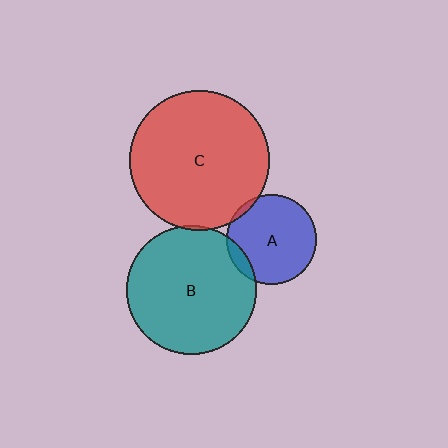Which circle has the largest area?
Circle C (red).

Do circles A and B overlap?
Yes.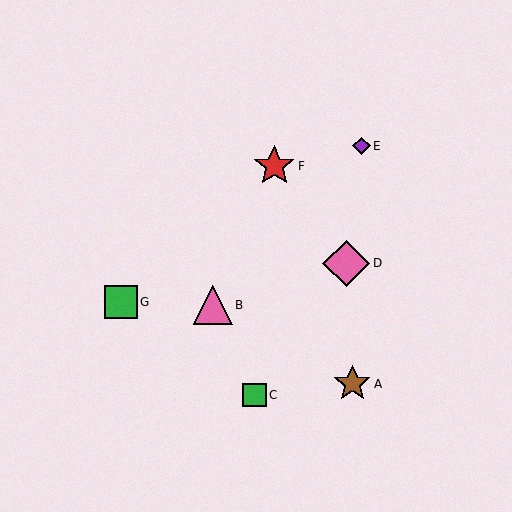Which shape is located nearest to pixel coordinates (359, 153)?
The purple diamond (labeled E) at (362, 146) is nearest to that location.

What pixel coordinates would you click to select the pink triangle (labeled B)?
Click at (213, 305) to select the pink triangle B.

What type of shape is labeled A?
Shape A is a brown star.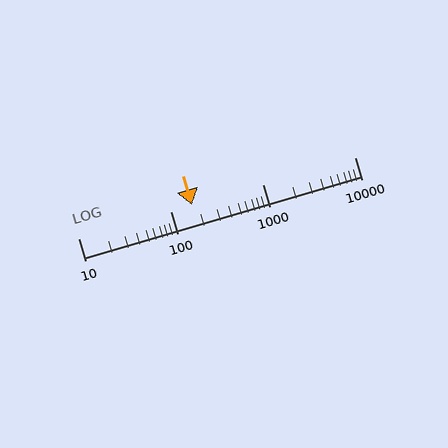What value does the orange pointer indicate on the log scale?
The pointer indicates approximately 170.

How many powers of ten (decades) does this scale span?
The scale spans 3 decades, from 10 to 10000.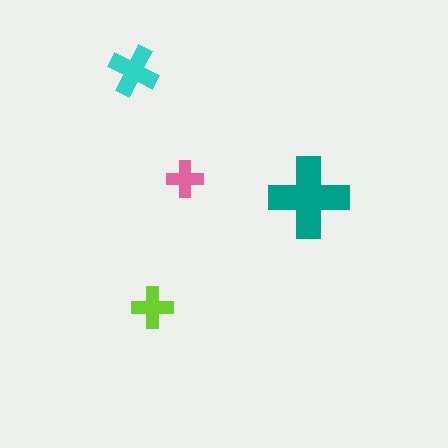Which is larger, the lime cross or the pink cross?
The lime one.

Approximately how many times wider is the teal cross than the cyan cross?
About 1.5 times wider.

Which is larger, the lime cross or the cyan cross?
The cyan one.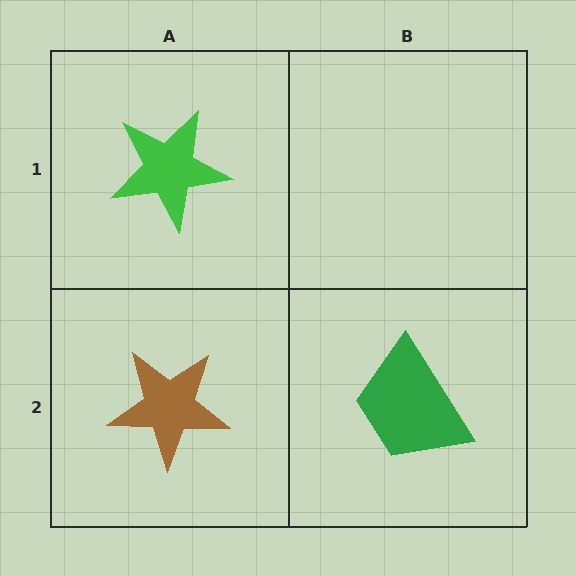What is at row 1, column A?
A green star.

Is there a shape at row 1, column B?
No, that cell is empty.